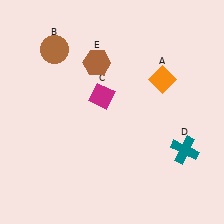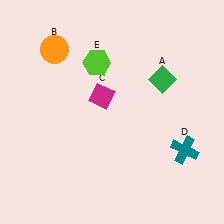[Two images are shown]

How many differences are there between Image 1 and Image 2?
There are 3 differences between the two images.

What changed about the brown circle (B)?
In Image 1, B is brown. In Image 2, it changed to orange.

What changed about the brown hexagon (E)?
In Image 1, E is brown. In Image 2, it changed to lime.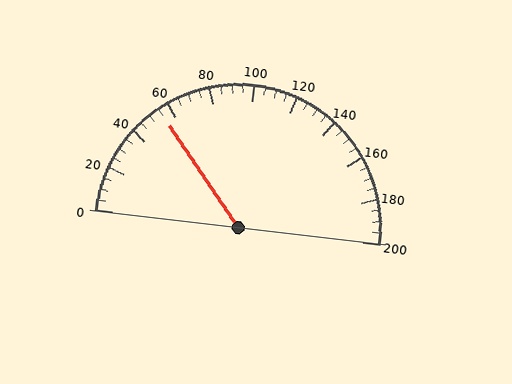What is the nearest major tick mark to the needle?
The nearest major tick mark is 60.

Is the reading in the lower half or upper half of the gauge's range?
The reading is in the lower half of the range (0 to 200).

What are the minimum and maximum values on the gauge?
The gauge ranges from 0 to 200.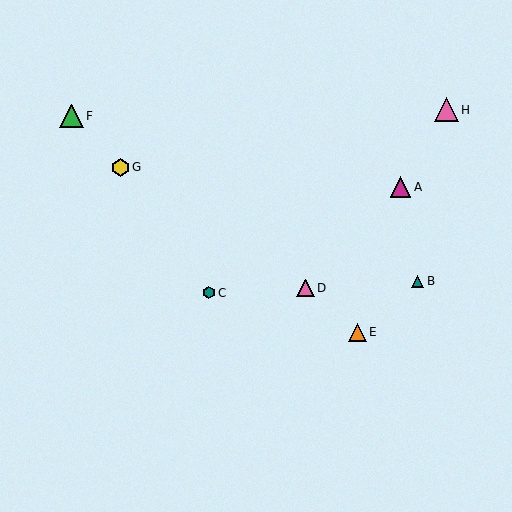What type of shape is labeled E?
Shape E is an orange triangle.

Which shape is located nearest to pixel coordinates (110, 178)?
The yellow hexagon (labeled G) at (120, 167) is nearest to that location.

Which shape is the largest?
The pink triangle (labeled H) is the largest.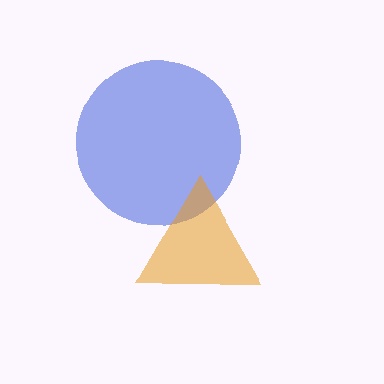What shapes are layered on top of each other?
The layered shapes are: a blue circle, an orange triangle.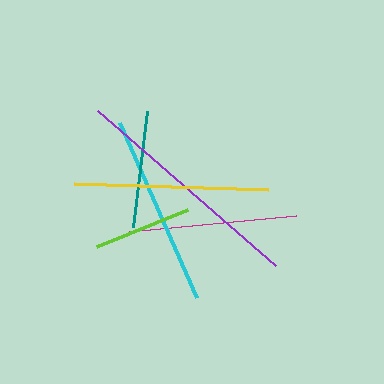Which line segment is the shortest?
The lime line is the shortest at approximately 99 pixels.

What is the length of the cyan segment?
The cyan segment is approximately 191 pixels long.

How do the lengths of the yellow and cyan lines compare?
The yellow and cyan lines are approximately the same length.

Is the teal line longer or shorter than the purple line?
The purple line is longer than the teal line.